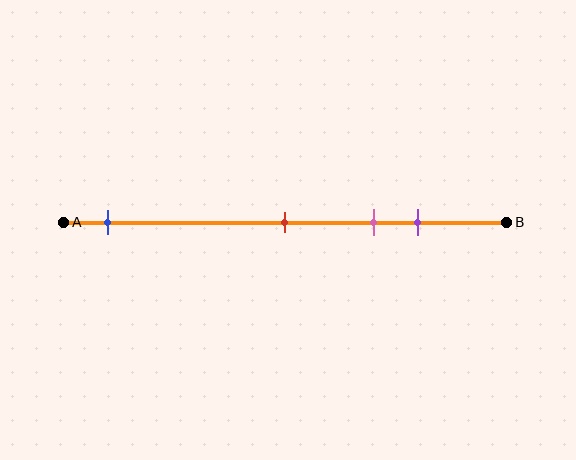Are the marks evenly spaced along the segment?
No, the marks are not evenly spaced.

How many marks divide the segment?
There are 4 marks dividing the segment.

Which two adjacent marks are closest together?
The pink and purple marks are the closest adjacent pair.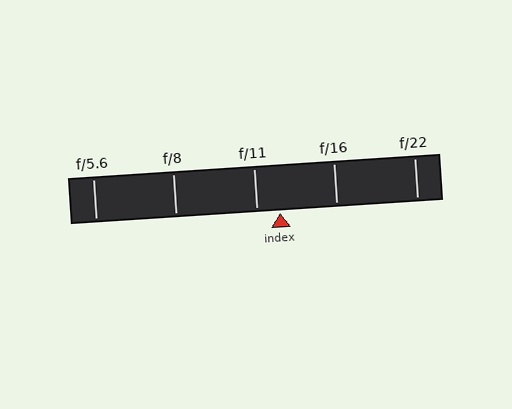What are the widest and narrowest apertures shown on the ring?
The widest aperture shown is f/5.6 and the narrowest is f/22.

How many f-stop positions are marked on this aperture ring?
There are 5 f-stop positions marked.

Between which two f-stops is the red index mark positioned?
The index mark is between f/11 and f/16.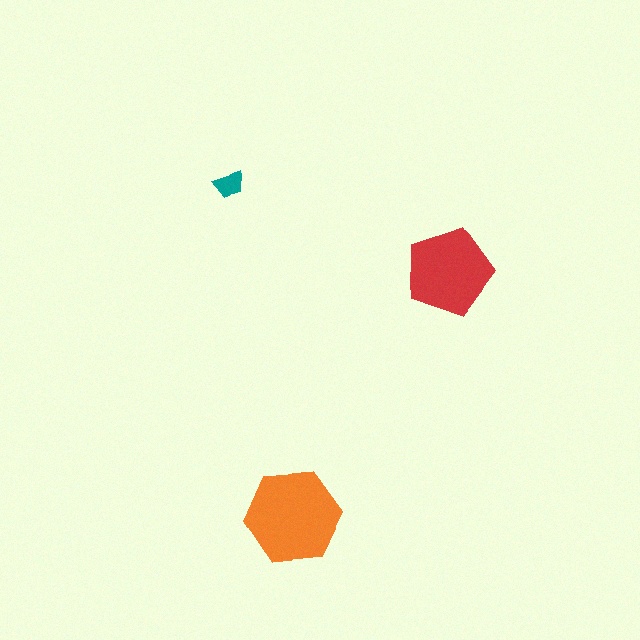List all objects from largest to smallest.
The orange hexagon, the red pentagon, the teal trapezoid.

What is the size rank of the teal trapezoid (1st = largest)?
3rd.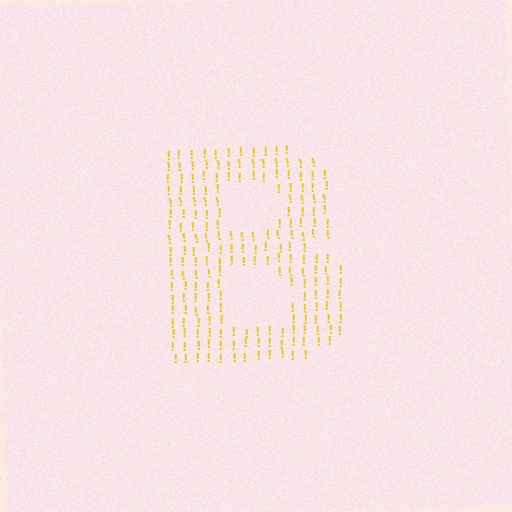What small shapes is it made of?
It is made of small exclamation marks.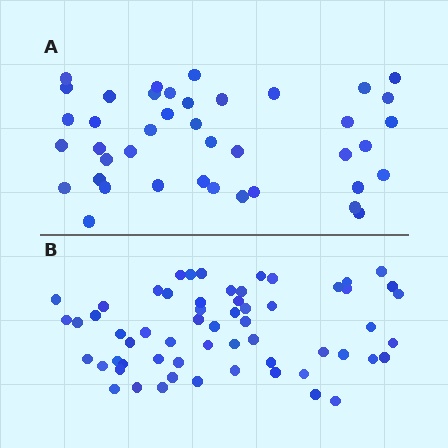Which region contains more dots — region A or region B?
Region B (the bottom region) has more dots.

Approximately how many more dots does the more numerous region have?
Region B has approximately 20 more dots than region A.